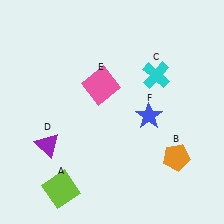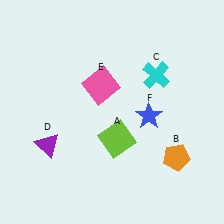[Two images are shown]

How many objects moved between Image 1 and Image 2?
1 object moved between the two images.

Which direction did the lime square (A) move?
The lime square (A) moved right.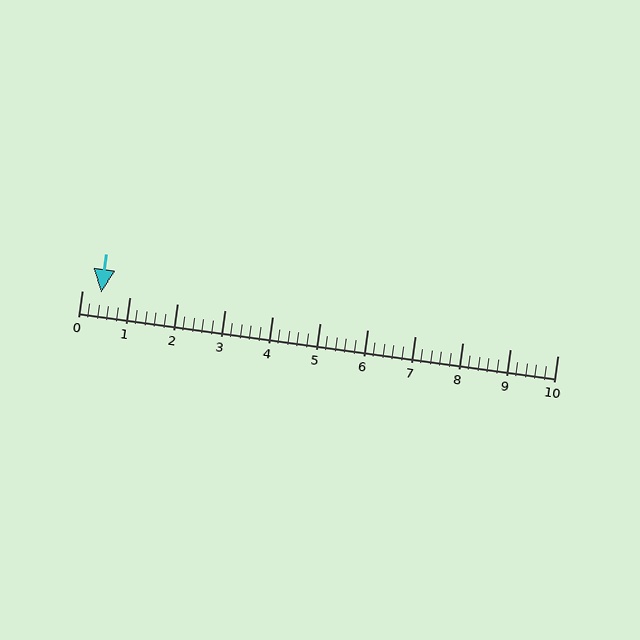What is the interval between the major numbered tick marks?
The major tick marks are spaced 1 units apart.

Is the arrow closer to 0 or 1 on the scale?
The arrow is closer to 0.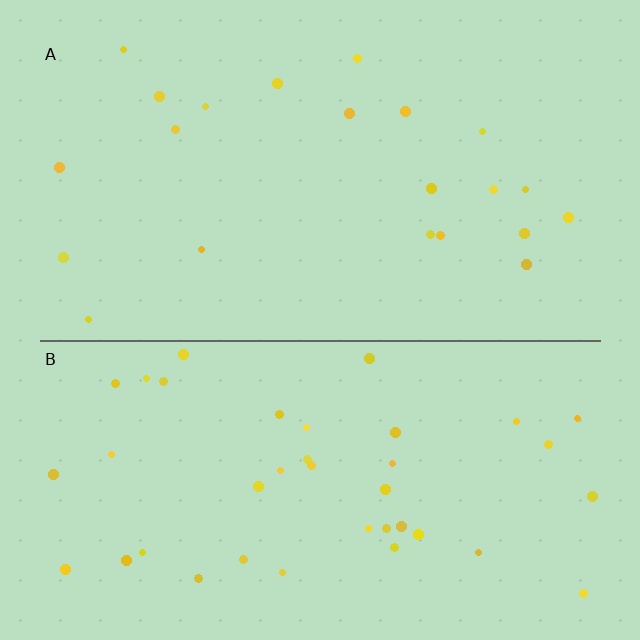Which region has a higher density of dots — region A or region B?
B (the bottom).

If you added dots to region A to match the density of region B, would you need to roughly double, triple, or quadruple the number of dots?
Approximately double.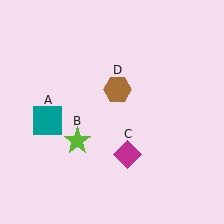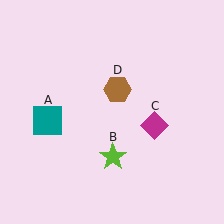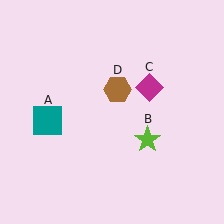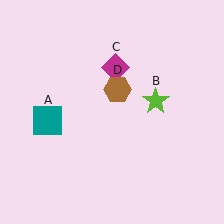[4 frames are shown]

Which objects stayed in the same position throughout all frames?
Teal square (object A) and brown hexagon (object D) remained stationary.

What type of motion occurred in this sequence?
The lime star (object B), magenta diamond (object C) rotated counterclockwise around the center of the scene.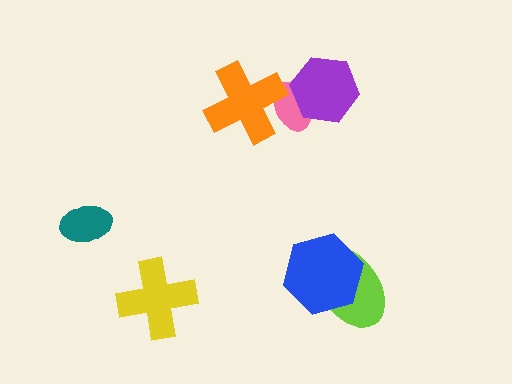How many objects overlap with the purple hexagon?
1 object overlaps with the purple hexagon.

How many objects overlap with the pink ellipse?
2 objects overlap with the pink ellipse.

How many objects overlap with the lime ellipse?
1 object overlaps with the lime ellipse.